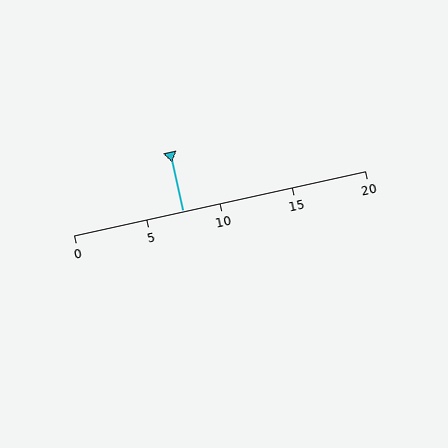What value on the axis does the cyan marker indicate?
The marker indicates approximately 7.5.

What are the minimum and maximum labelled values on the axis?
The axis runs from 0 to 20.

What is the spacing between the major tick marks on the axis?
The major ticks are spaced 5 apart.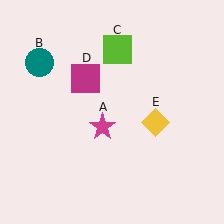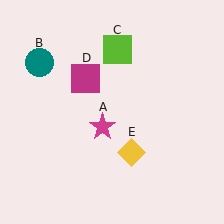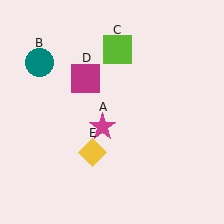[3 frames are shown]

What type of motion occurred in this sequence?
The yellow diamond (object E) rotated clockwise around the center of the scene.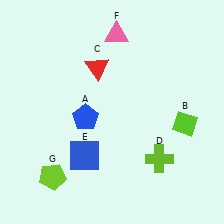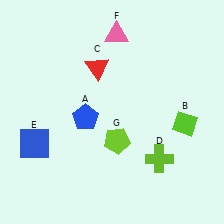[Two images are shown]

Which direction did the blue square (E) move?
The blue square (E) moved left.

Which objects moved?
The objects that moved are: the blue square (E), the lime pentagon (G).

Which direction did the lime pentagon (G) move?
The lime pentagon (G) moved right.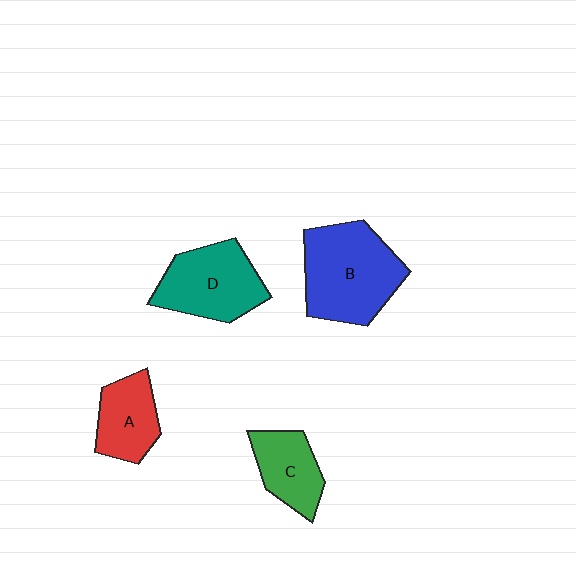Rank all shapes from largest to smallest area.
From largest to smallest: B (blue), D (teal), A (red), C (green).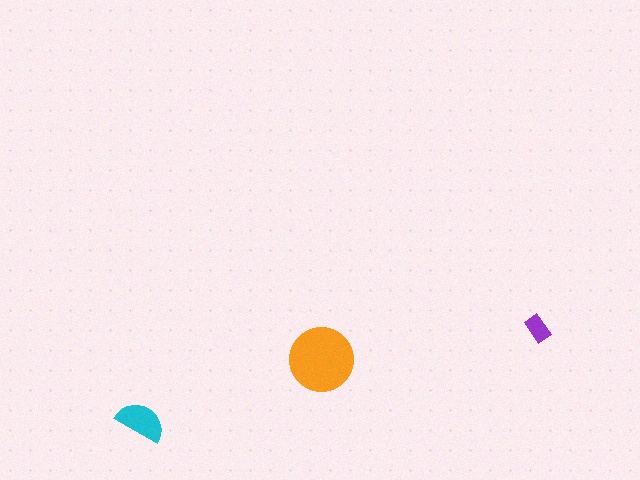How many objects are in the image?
There are 3 objects in the image.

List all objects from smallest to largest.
The purple rectangle, the cyan semicircle, the orange circle.